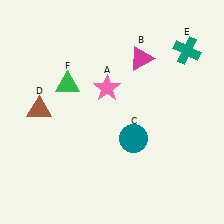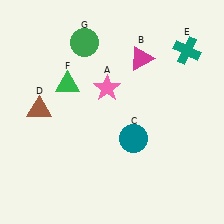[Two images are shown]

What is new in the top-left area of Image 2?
A green circle (G) was added in the top-left area of Image 2.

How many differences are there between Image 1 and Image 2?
There is 1 difference between the two images.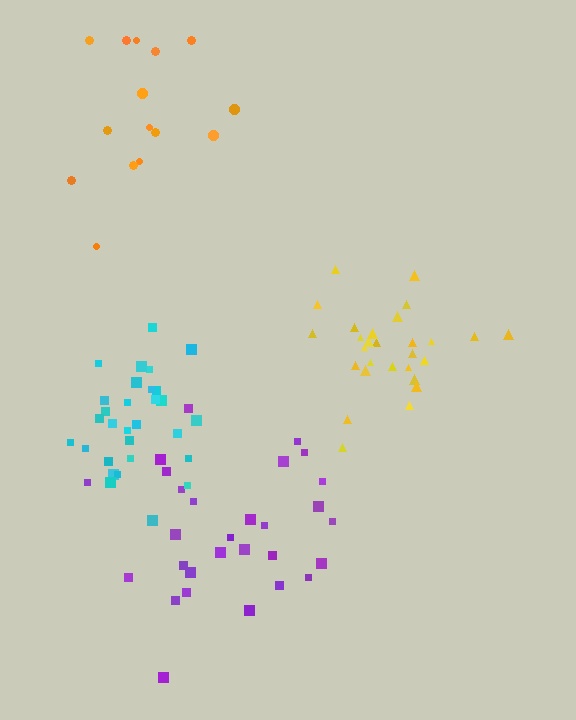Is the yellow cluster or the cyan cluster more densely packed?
Cyan.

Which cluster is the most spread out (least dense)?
Orange.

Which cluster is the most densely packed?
Cyan.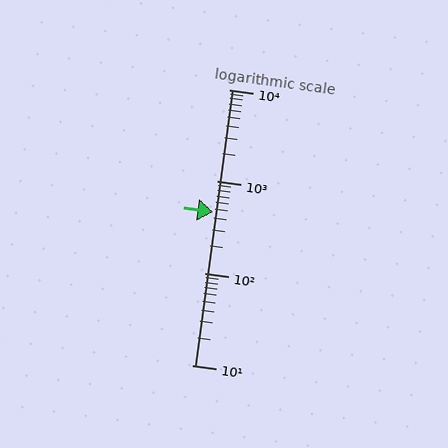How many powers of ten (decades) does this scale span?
The scale spans 3 decades, from 10 to 10000.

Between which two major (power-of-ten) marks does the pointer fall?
The pointer is between 100 and 1000.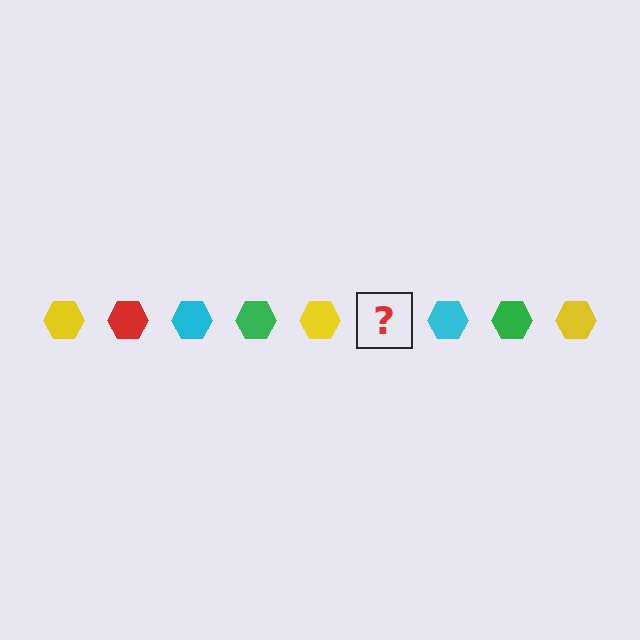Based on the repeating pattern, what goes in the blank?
The blank should be a red hexagon.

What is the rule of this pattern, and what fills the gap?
The rule is that the pattern cycles through yellow, red, cyan, green hexagons. The gap should be filled with a red hexagon.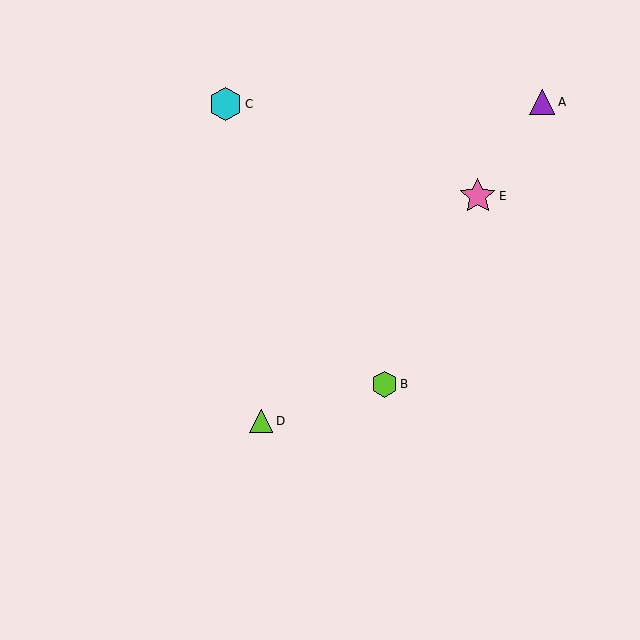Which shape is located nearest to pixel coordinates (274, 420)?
The lime triangle (labeled D) at (261, 421) is nearest to that location.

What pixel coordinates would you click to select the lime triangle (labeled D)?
Click at (261, 421) to select the lime triangle D.